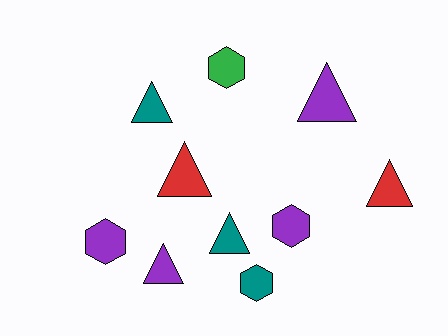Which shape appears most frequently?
Triangle, with 6 objects.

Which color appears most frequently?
Purple, with 4 objects.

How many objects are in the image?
There are 10 objects.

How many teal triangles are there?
There are 2 teal triangles.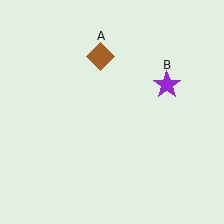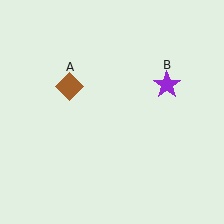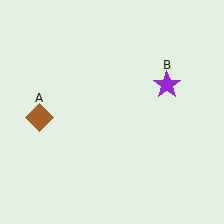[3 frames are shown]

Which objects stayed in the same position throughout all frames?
Purple star (object B) remained stationary.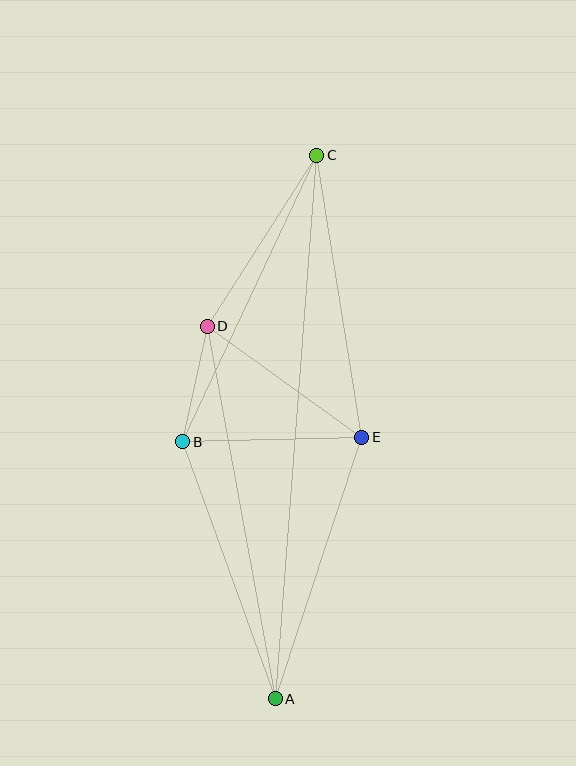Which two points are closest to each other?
Points B and D are closest to each other.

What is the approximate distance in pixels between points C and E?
The distance between C and E is approximately 286 pixels.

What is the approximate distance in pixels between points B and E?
The distance between B and E is approximately 179 pixels.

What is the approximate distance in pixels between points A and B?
The distance between A and B is approximately 273 pixels.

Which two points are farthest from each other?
Points A and C are farthest from each other.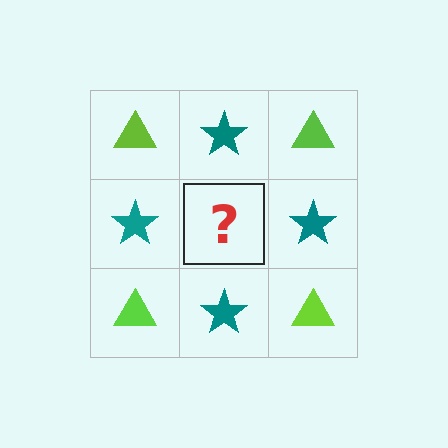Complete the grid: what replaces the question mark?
The question mark should be replaced with a lime triangle.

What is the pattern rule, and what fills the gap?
The rule is that it alternates lime triangle and teal star in a checkerboard pattern. The gap should be filled with a lime triangle.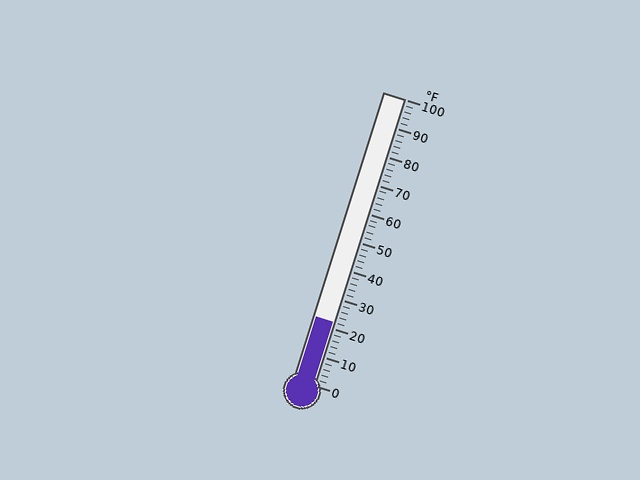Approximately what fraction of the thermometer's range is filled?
The thermometer is filled to approximately 20% of its range.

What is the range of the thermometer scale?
The thermometer scale ranges from 0°F to 100°F.